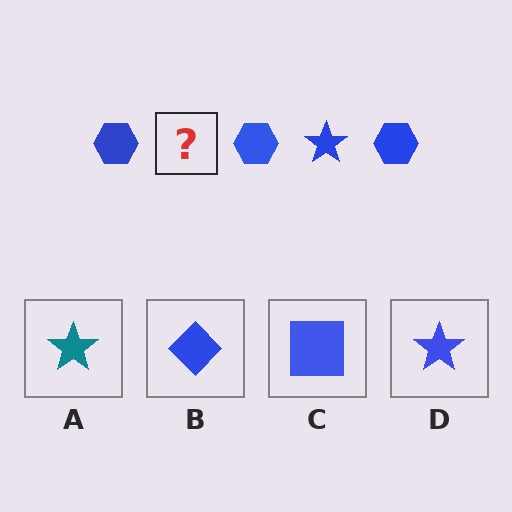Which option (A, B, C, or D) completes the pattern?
D.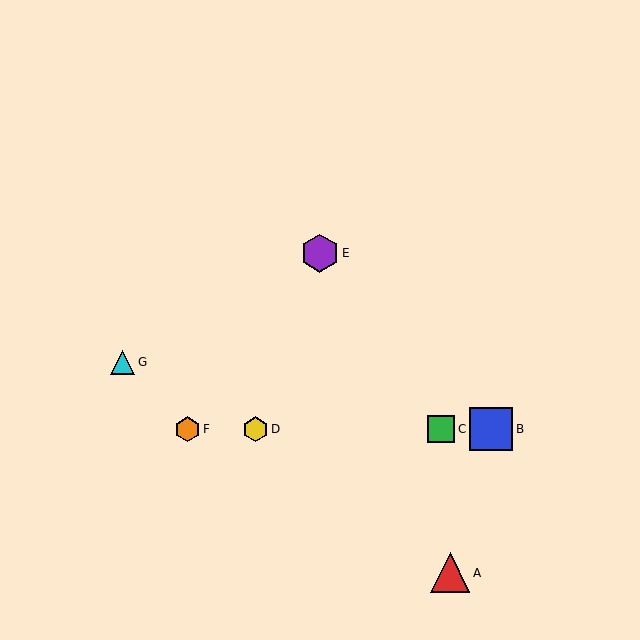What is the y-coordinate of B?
Object B is at y≈429.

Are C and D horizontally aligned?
Yes, both are at y≈429.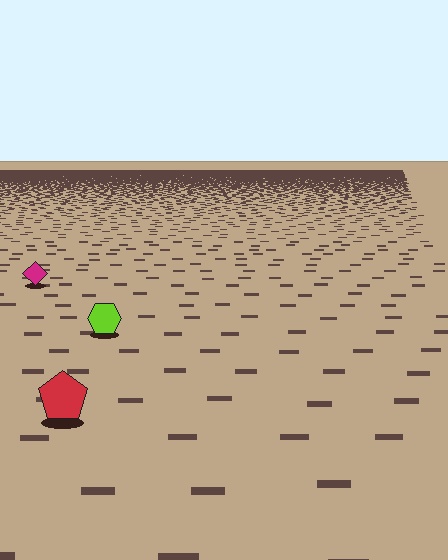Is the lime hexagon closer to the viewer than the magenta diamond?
Yes. The lime hexagon is closer — you can tell from the texture gradient: the ground texture is coarser near it.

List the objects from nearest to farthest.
From nearest to farthest: the red pentagon, the lime hexagon, the magenta diamond.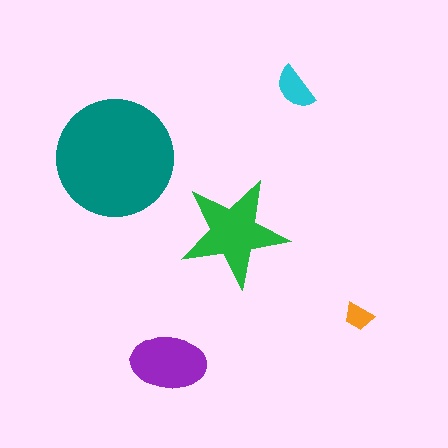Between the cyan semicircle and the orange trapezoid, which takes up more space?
The cyan semicircle.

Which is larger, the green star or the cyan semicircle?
The green star.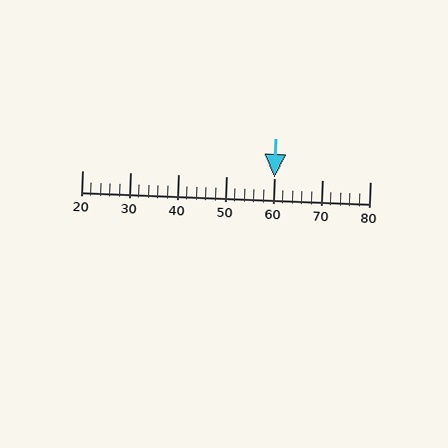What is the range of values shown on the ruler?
The ruler shows values from 20 to 80.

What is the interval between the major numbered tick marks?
The major tick marks are spaced 10 units apart.